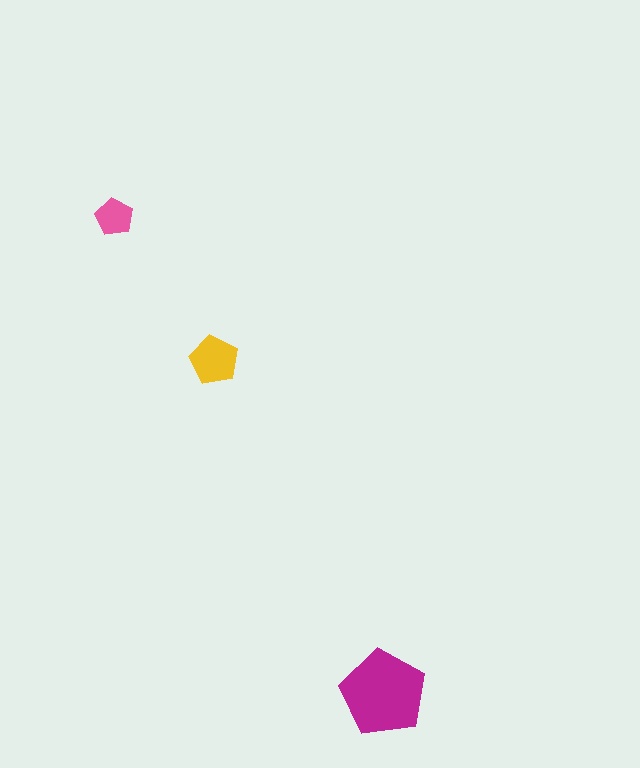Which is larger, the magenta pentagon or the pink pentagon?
The magenta one.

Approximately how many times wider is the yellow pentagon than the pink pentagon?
About 1.5 times wider.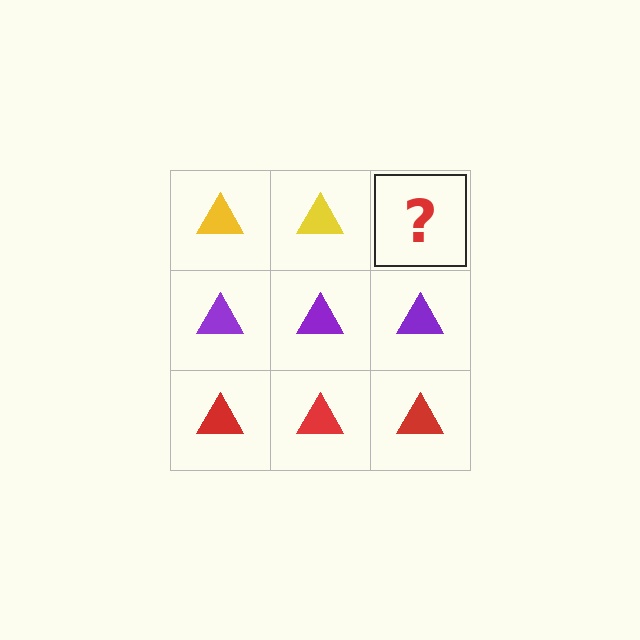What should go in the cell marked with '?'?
The missing cell should contain a yellow triangle.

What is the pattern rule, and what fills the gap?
The rule is that each row has a consistent color. The gap should be filled with a yellow triangle.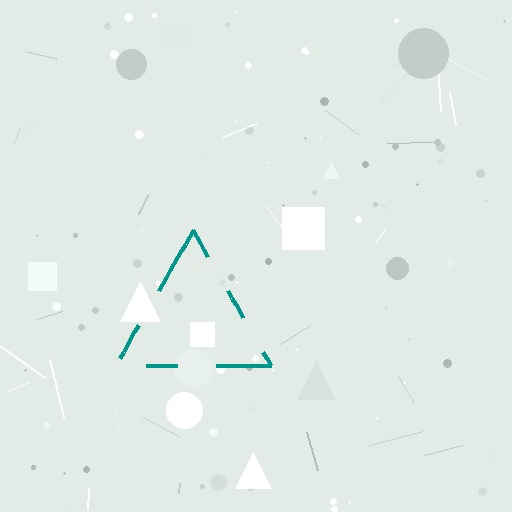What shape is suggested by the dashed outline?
The dashed outline suggests a triangle.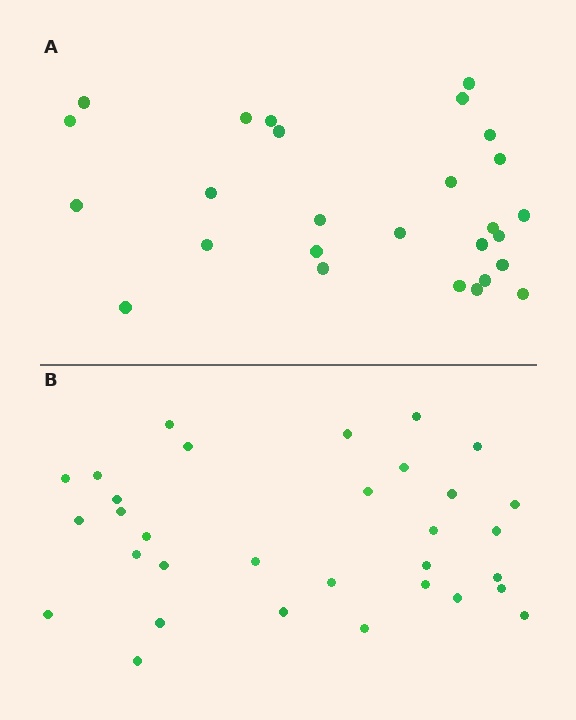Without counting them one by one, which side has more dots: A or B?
Region B (the bottom region) has more dots.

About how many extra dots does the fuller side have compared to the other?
Region B has about 5 more dots than region A.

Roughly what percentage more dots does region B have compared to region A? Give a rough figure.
About 20% more.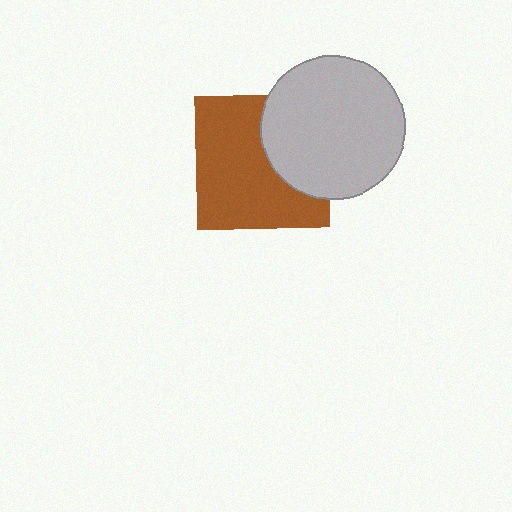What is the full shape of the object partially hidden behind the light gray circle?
The partially hidden object is a brown square.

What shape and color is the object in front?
The object in front is a light gray circle.